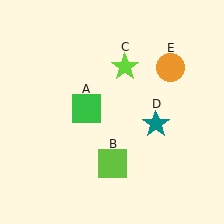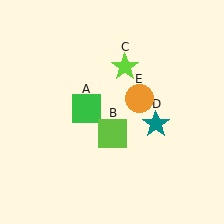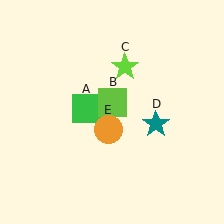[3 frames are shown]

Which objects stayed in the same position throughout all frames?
Green square (object A) and lime star (object C) and teal star (object D) remained stationary.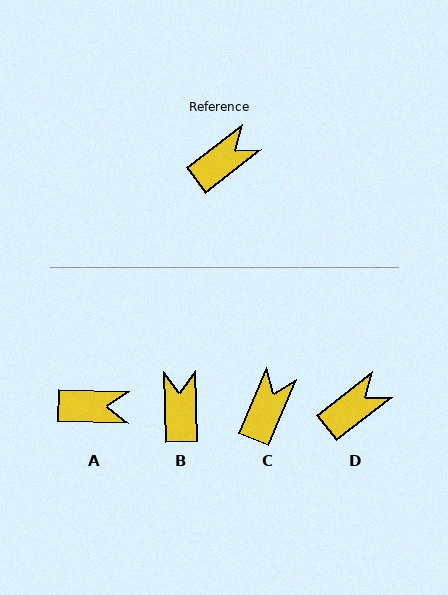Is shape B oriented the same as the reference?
No, it is off by about 54 degrees.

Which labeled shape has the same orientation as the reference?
D.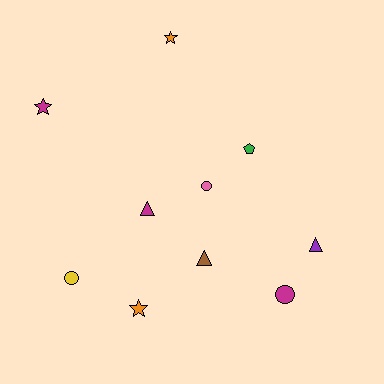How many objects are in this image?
There are 10 objects.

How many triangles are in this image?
There are 3 triangles.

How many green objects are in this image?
There is 1 green object.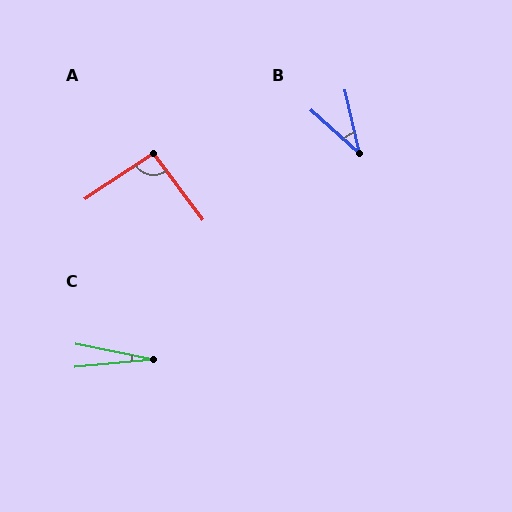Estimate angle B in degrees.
Approximately 36 degrees.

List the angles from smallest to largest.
C (17°), B (36°), A (93°).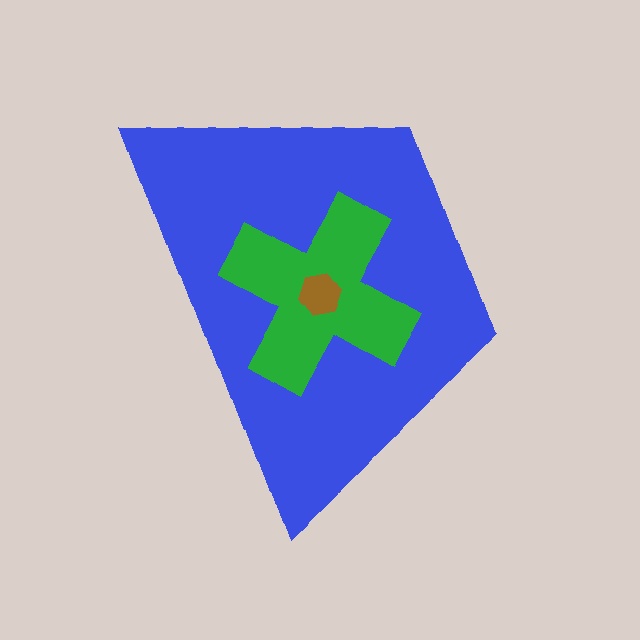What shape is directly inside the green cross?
The brown hexagon.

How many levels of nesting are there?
3.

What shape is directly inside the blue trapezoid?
The green cross.